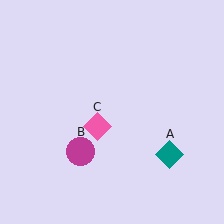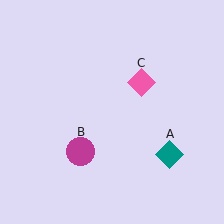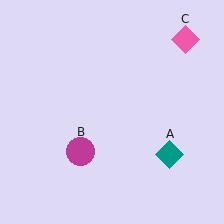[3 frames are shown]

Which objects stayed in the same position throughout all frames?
Teal diamond (object A) and magenta circle (object B) remained stationary.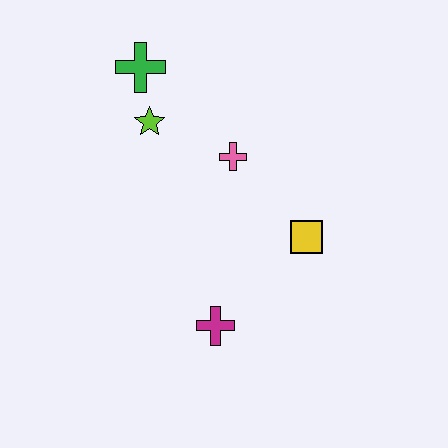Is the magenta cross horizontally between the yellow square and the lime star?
Yes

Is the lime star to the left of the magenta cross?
Yes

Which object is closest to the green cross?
The lime star is closest to the green cross.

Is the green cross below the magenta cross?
No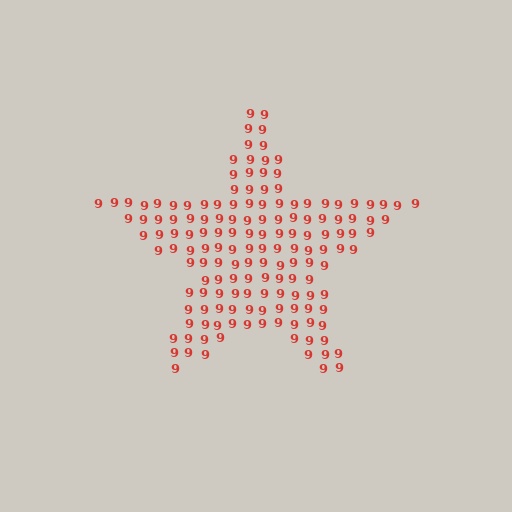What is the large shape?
The large shape is a star.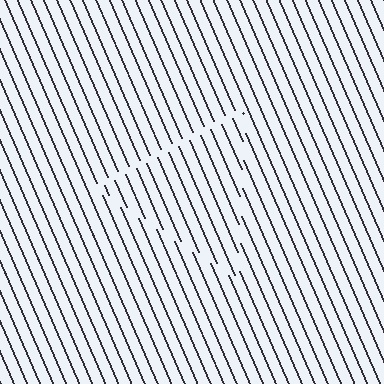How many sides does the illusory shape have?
3 sides — the line-ends trace a triangle.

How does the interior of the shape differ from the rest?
The interior of the shape contains the same grating, shifted by half a period — the contour is defined by the phase discontinuity where line-ends from the inner and outer gratings abut.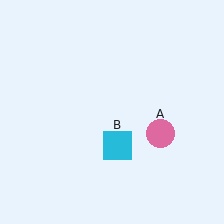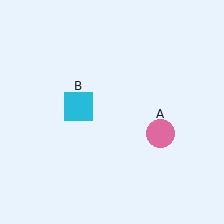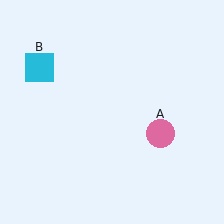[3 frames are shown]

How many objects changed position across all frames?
1 object changed position: cyan square (object B).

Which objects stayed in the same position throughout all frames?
Pink circle (object A) remained stationary.